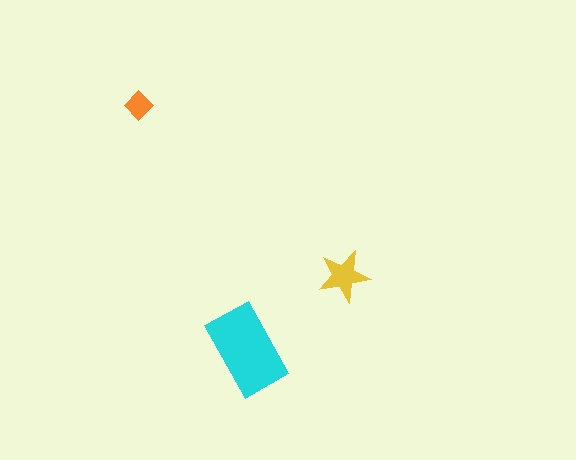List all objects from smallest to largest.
The orange diamond, the yellow star, the cyan rectangle.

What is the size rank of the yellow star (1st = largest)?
2nd.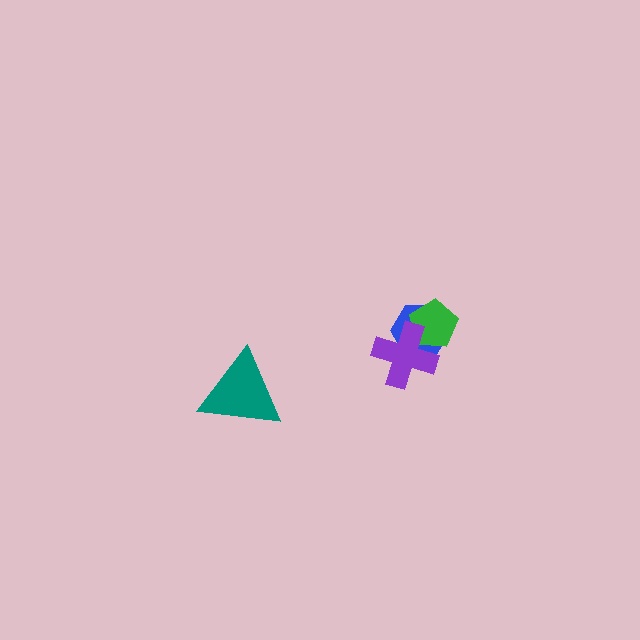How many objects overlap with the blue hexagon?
2 objects overlap with the blue hexagon.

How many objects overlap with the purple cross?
2 objects overlap with the purple cross.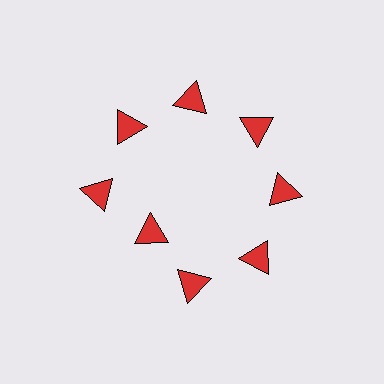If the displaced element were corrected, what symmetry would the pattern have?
It would have 8-fold rotational symmetry — the pattern would map onto itself every 45 degrees.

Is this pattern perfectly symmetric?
No. The 8 red triangles are arranged in a ring, but one element near the 8 o'clock position is pulled inward toward the center, breaking the 8-fold rotational symmetry.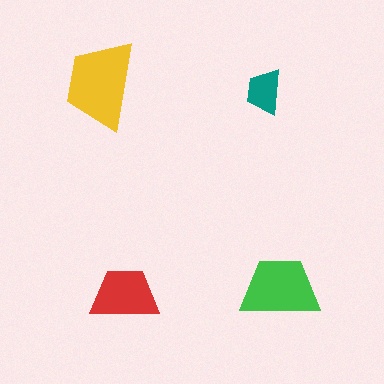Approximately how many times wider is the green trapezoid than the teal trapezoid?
About 2 times wider.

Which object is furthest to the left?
The yellow trapezoid is leftmost.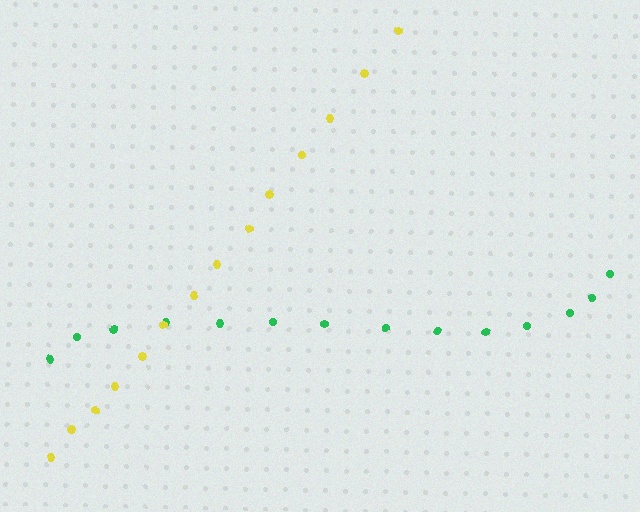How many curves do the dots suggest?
There are 2 distinct paths.